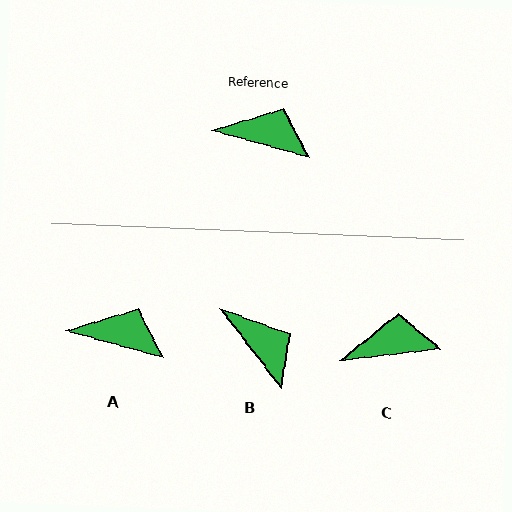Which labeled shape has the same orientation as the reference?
A.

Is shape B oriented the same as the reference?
No, it is off by about 37 degrees.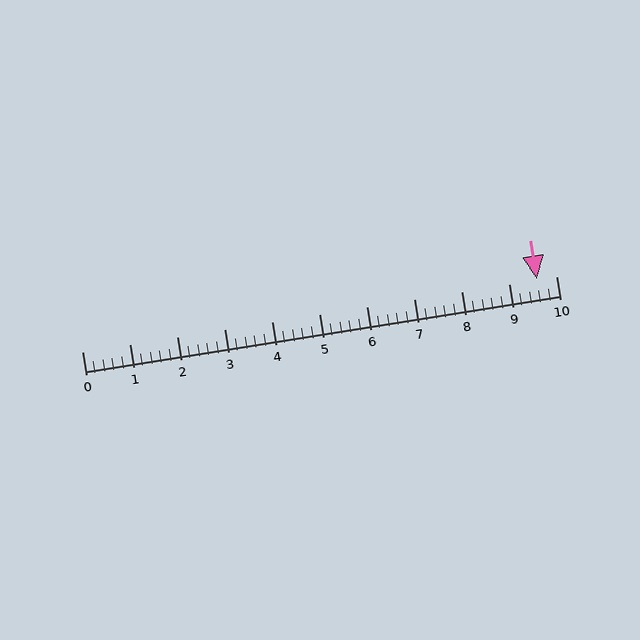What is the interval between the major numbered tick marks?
The major tick marks are spaced 1 units apart.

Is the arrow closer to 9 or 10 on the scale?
The arrow is closer to 10.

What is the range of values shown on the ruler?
The ruler shows values from 0 to 10.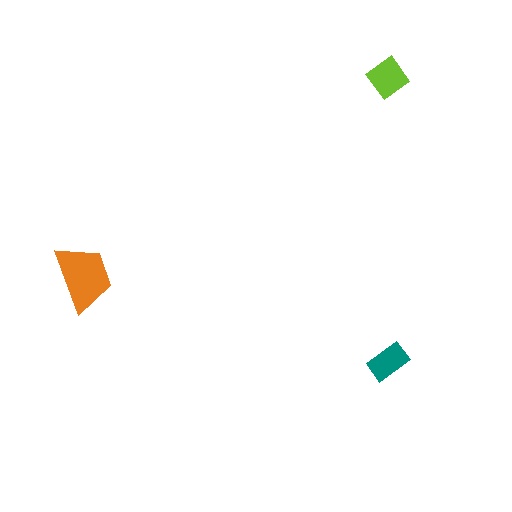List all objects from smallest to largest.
The teal rectangle, the lime diamond, the orange trapezoid.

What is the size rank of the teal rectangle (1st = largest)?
3rd.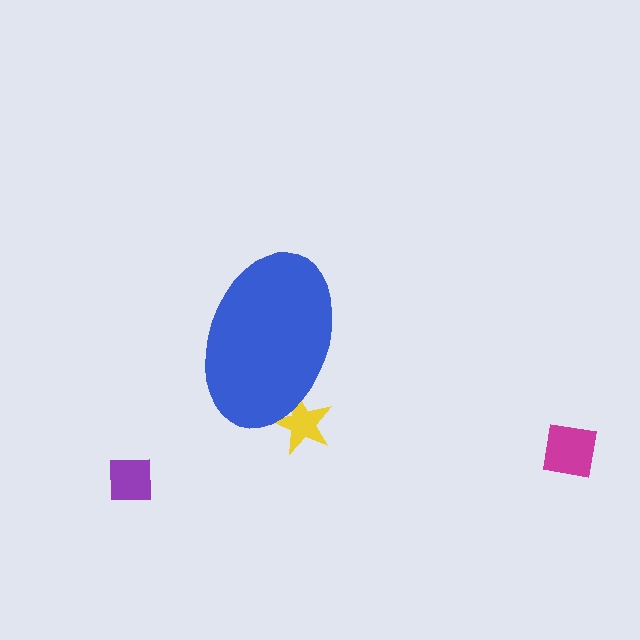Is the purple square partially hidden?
No, the purple square is fully visible.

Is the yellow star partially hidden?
Yes, the yellow star is partially hidden behind the blue ellipse.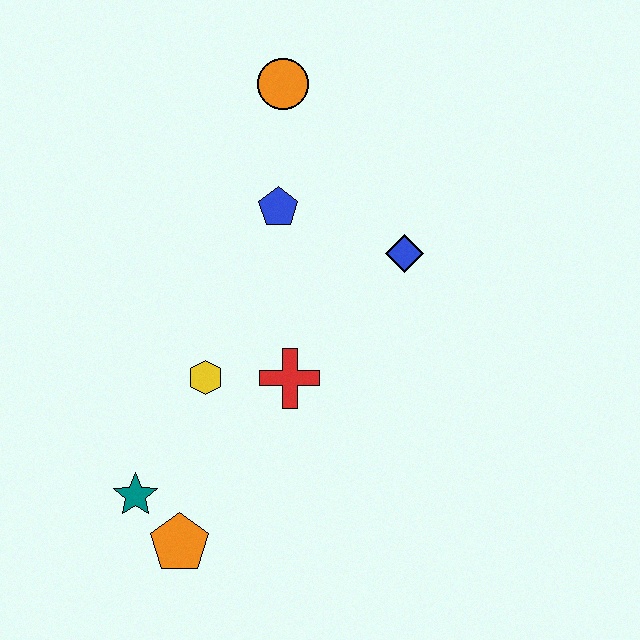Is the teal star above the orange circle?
No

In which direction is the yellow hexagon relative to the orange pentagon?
The yellow hexagon is above the orange pentagon.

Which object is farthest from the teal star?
The orange circle is farthest from the teal star.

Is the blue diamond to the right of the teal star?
Yes